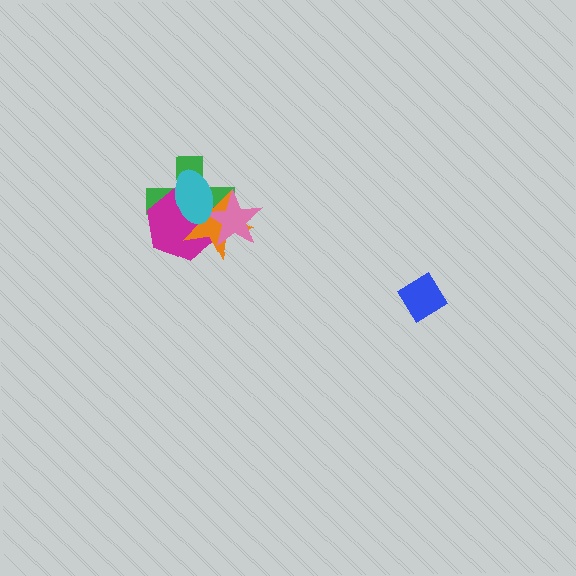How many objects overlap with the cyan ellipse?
4 objects overlap with the cyan ellipse.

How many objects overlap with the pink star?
4 objects overlap with the pink star.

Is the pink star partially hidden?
Yes, it is partially covered by another shape.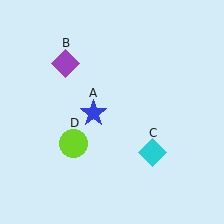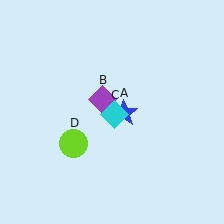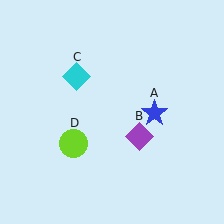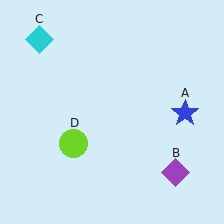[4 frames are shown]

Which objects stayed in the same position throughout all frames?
Lime circle (object D) remained stationary.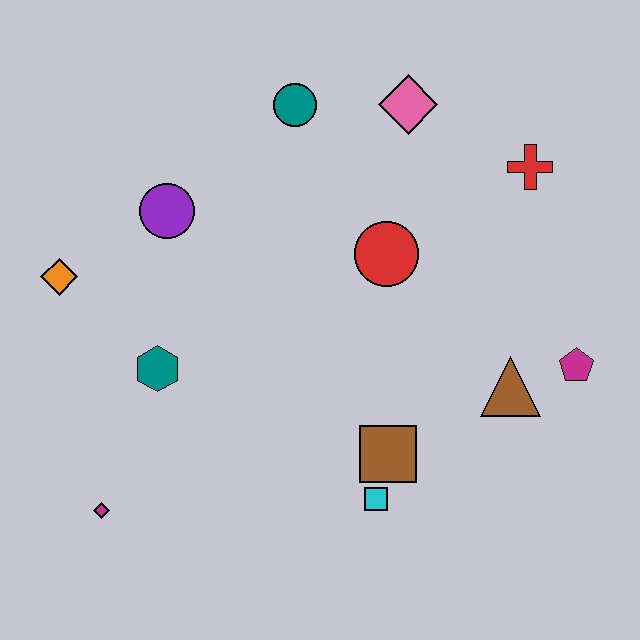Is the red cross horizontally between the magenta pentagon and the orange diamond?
Yes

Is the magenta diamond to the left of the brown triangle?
Yes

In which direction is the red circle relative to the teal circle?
The red circle is below the teal circle.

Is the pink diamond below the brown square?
No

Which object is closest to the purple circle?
The orange diamond is closest to the purple circle.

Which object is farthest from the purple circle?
The magenta pentagon is farthest from the purple circle.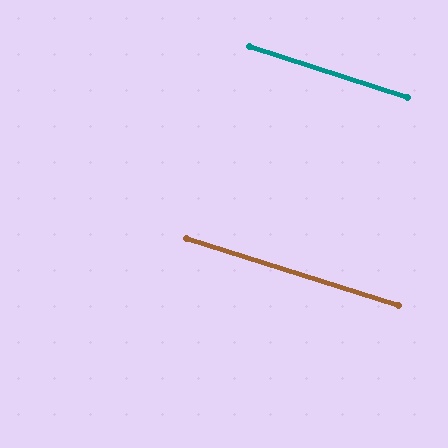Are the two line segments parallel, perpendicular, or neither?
Parallel — their directions differ by only 0.3°.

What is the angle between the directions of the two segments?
Approximately 0 degrees.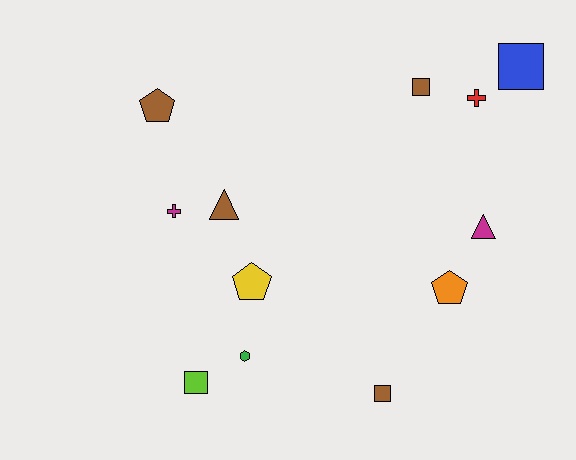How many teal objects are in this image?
There are no teal objects.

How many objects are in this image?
There are 12 objects.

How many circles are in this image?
There are no circles.